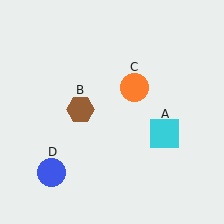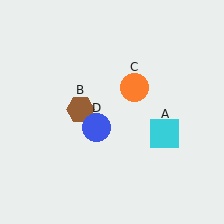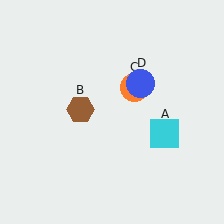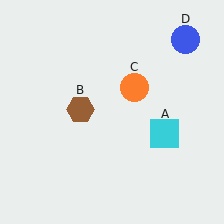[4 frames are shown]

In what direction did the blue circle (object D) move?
The blue circle (object D) moved up and to the right.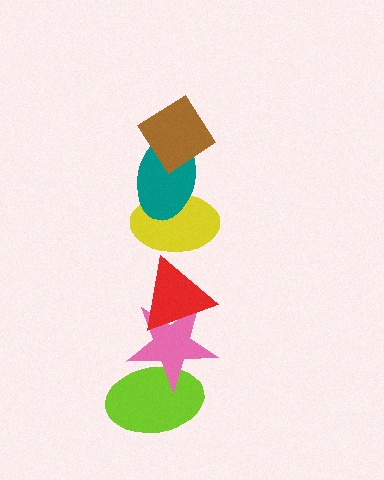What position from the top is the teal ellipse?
The teal ellipse is 2nd from the top.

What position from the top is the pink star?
The pink star is 5th from the top.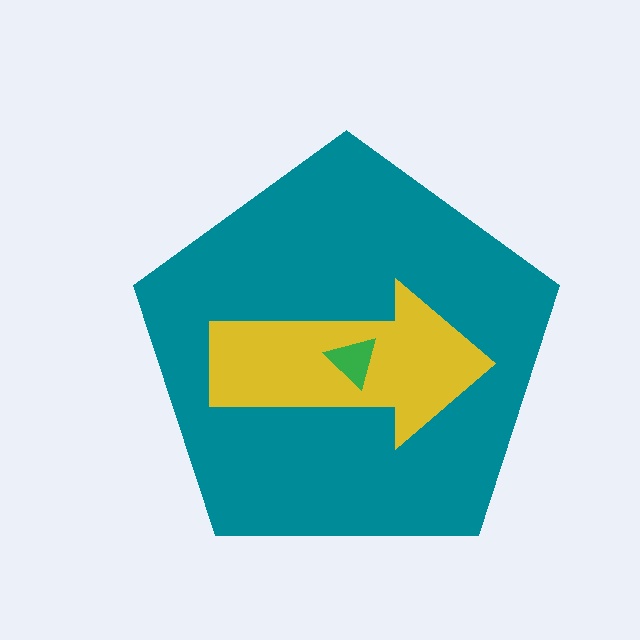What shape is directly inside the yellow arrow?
The green triangle.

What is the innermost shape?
The green triangle.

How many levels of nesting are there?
3.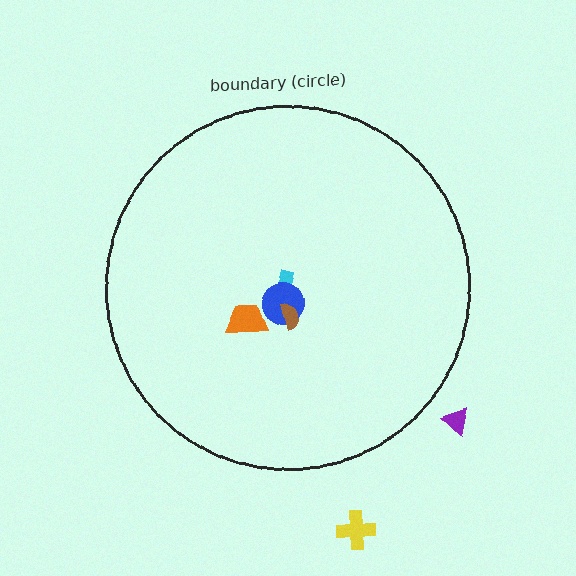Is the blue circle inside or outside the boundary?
Inside.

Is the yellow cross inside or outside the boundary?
Outside.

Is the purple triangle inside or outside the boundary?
Outside.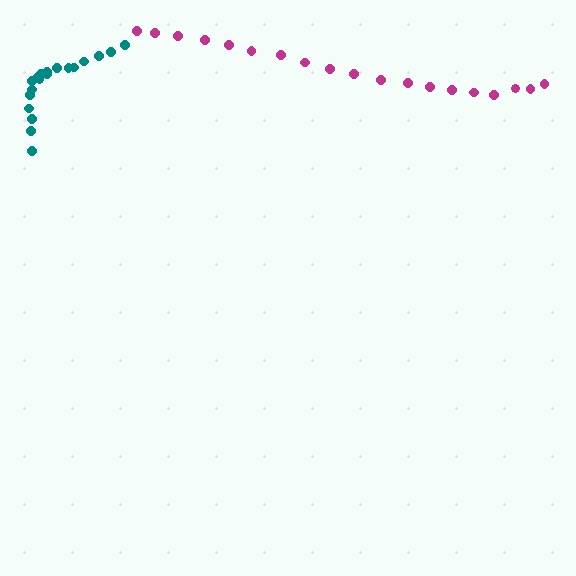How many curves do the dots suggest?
There are 2 distinct paths.